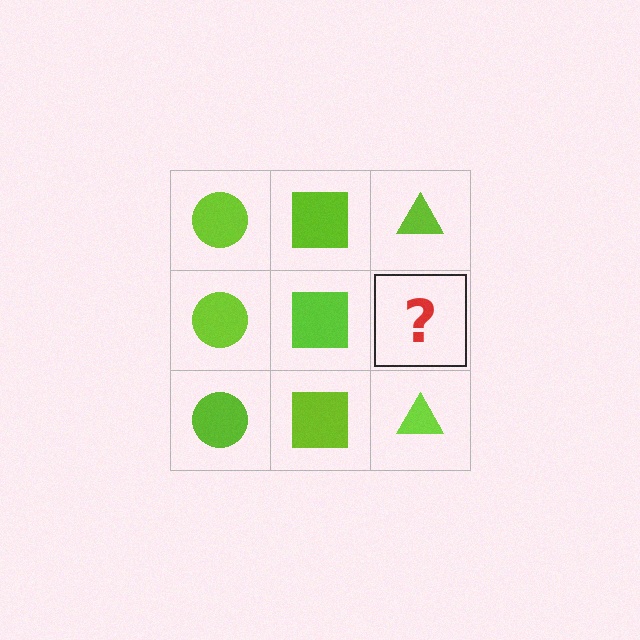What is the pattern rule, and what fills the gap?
The rule is that each column has a consistent shape. The gap should be filled with a lime triangle.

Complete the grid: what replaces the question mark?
The question mark should be replaced with a lime triangle.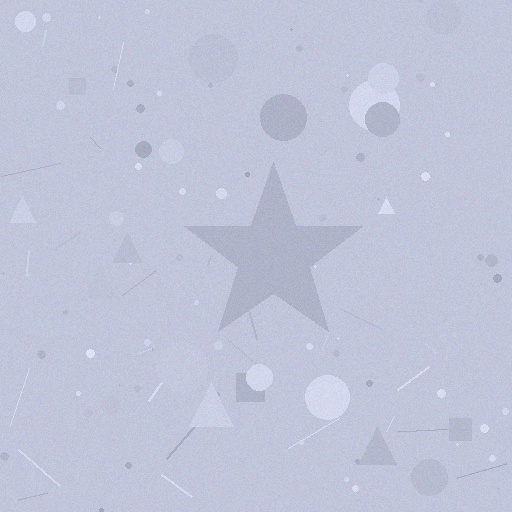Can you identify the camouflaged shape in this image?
The camouflaged shape is a star.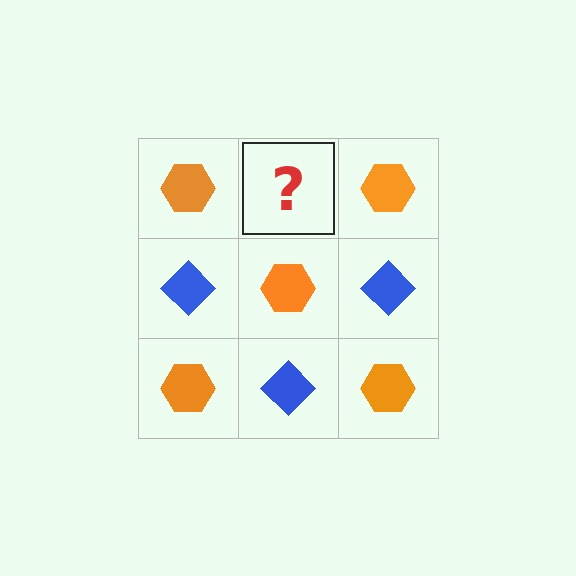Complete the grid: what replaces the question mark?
The question mark should be replaced with a blue diamond.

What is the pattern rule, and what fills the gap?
The rule is that it alternates orange hexagon and blue diamond in a checkerboard pattern. The gap should be filled with a blue diamond.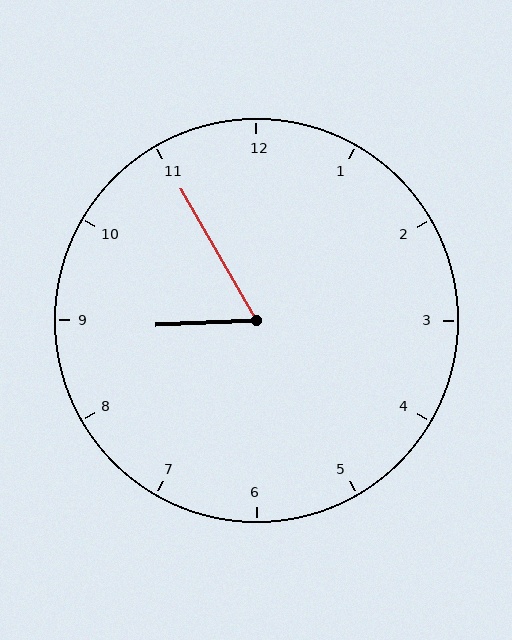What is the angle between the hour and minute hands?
Approximately 62 degrees.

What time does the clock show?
8:55.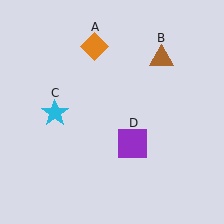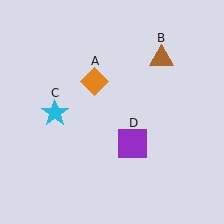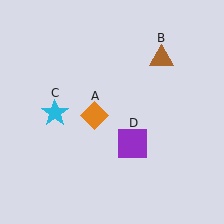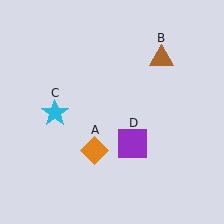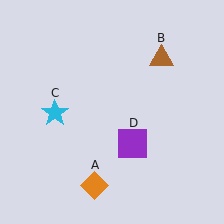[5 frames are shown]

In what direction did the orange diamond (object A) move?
The orange diamond (object A) moved down.